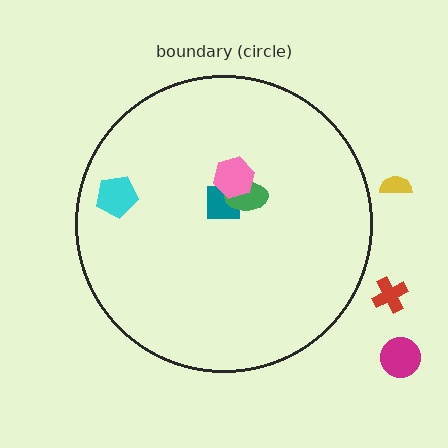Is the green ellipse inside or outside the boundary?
Inside.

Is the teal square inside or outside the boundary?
Inside.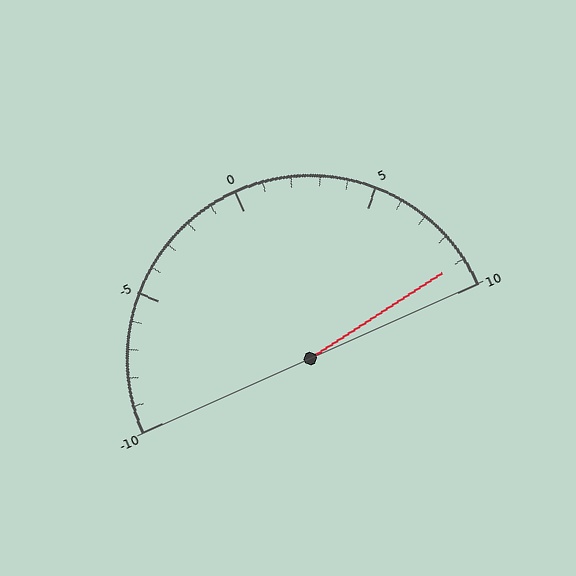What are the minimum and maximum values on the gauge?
The gauge ranges from -10 to 10.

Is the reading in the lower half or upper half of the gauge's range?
The reading is in the upper half of the range (-10 to 10).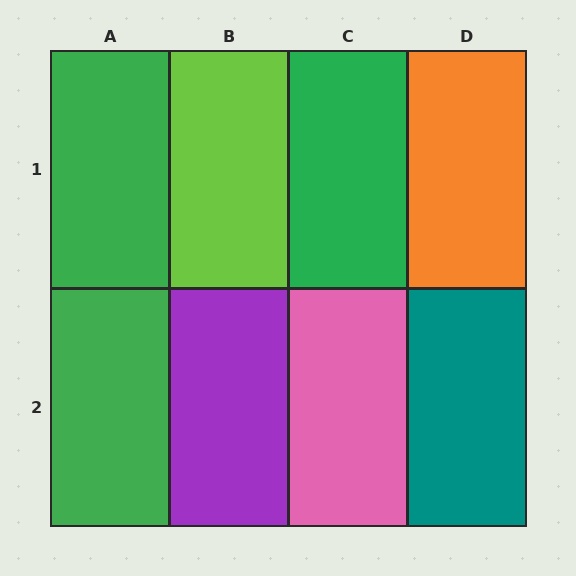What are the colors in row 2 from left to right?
Green, purple, pink, teal.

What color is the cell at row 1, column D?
Orange.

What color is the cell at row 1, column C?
Green.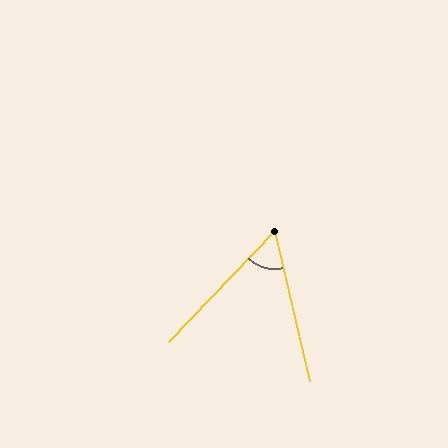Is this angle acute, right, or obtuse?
It is acute.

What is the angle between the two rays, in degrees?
Approximately 57 degrees.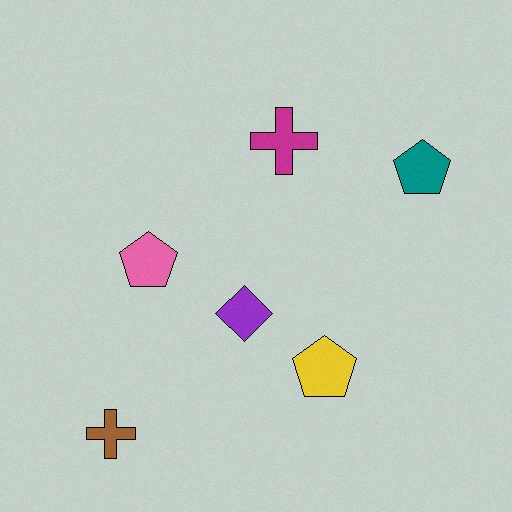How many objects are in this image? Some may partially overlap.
There are 6 objects.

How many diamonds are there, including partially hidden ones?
There is 1 diamond.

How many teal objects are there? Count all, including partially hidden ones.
There is 1 teal object.